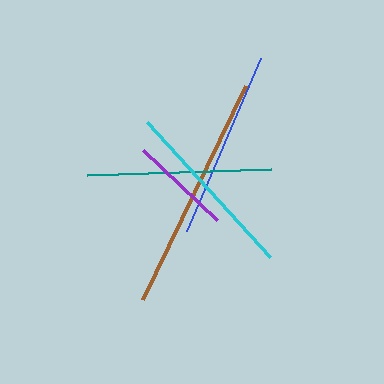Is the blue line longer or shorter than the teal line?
The blue line is longer than the teal line.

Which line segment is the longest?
The brown line is the longest at approximately 237 pixels.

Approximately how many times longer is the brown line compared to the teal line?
The brown line is approximately 1.3 times the length of the teal line.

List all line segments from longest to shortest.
From longest to shortest: brown, blue, teal, cyan, purple.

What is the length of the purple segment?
The purple segment is approximately 102 pixels long.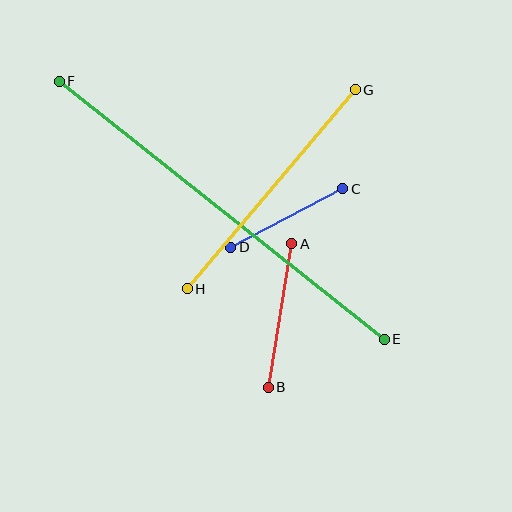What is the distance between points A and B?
The distance is approximately 145 pixels.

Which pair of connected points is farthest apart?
Points E and F are farthest apart.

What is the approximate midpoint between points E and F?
The midpoint is at approximately (222, 210) pixels.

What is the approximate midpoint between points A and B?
The midpoint is at approximately (280, 316) pixels.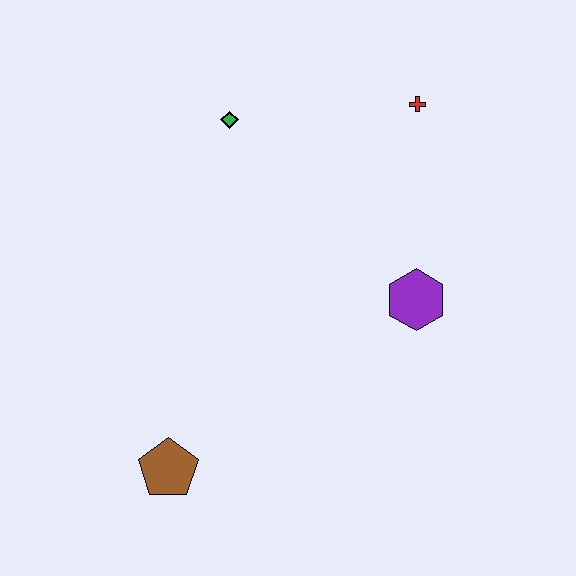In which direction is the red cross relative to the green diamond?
The red cross is to the right of the green diamond.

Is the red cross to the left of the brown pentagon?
No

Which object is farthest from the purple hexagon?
The brown pentagon is farthest from the purple hexagon.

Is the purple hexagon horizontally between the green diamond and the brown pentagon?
No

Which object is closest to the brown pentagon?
The purple hexagon is closest to the brown pentagon.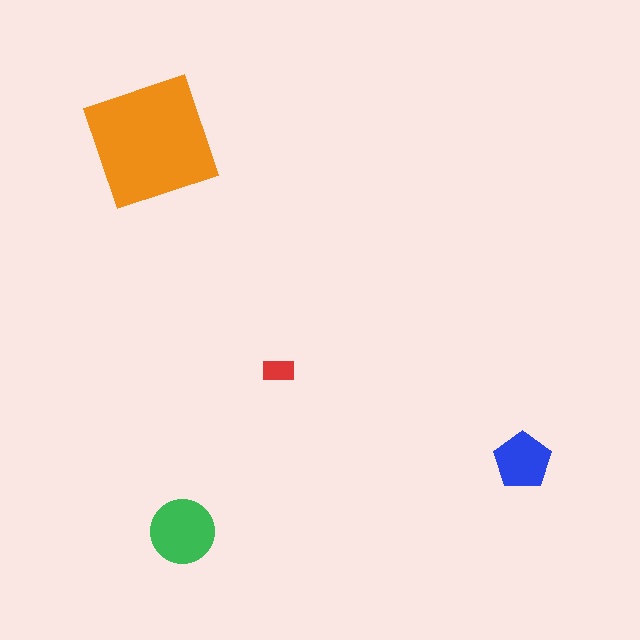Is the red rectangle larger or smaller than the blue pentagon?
Smaller.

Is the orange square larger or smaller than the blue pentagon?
Larger.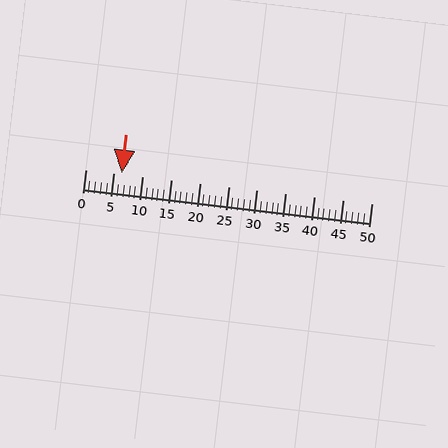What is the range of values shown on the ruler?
The ruler shows values from 0 to 50.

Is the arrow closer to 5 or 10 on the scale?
The arrow is closer to 5.